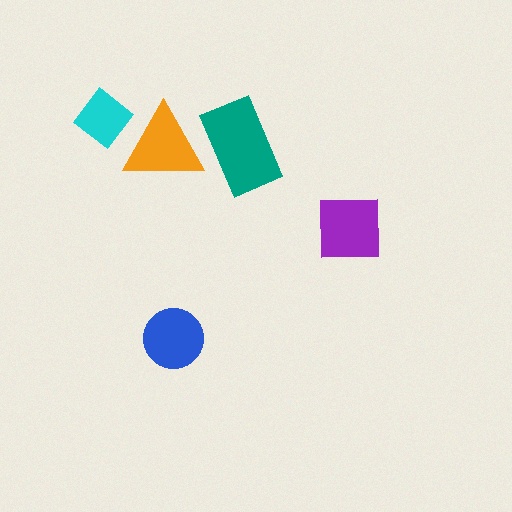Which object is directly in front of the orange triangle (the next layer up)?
The teal rectangle is directly in front of the orange triangle.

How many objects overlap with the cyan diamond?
1 object overlaps with the cyan diamond.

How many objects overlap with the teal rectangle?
1 object overlaps with the teal rectangle.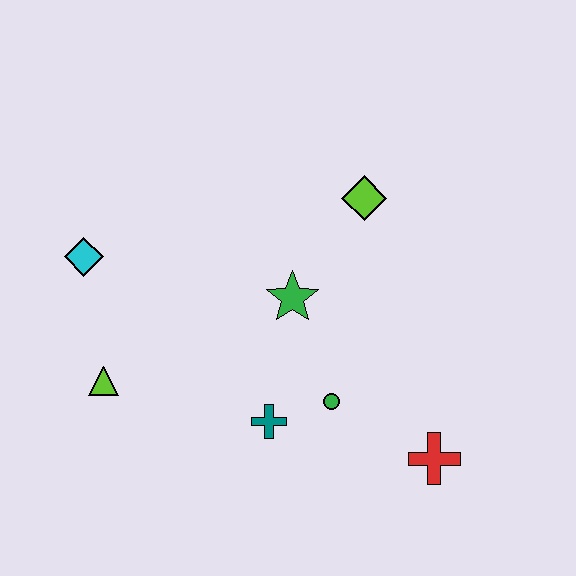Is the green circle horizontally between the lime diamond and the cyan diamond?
Yes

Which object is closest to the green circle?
The teal cross is closest to the green circle.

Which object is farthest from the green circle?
The cyan diamond is farthest from the green circle.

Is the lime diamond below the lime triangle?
No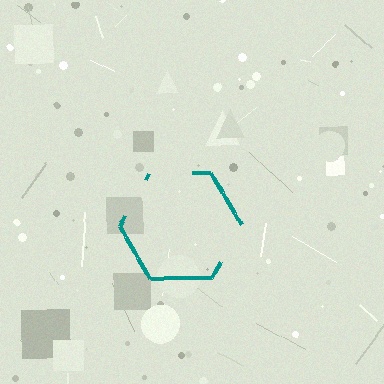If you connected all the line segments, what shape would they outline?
They would outline a hexagon.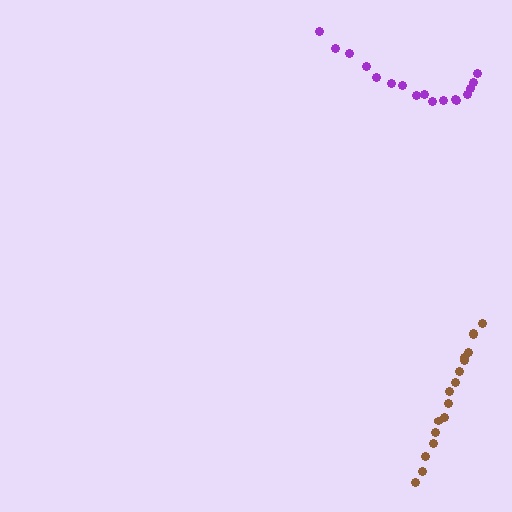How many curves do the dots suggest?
There are 2 distinct paths.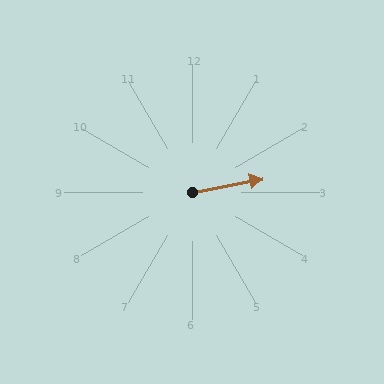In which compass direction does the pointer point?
East.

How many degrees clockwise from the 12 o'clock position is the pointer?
Approximately 79 degrees.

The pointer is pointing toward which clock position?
Roughly 3 o'clock.